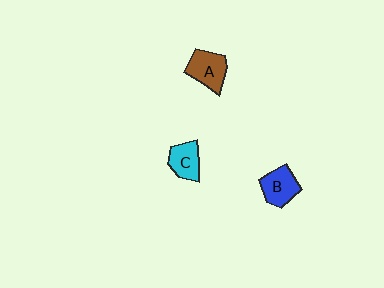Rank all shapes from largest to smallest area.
From largest to smallest: A (brown), B (blue), C (cyan).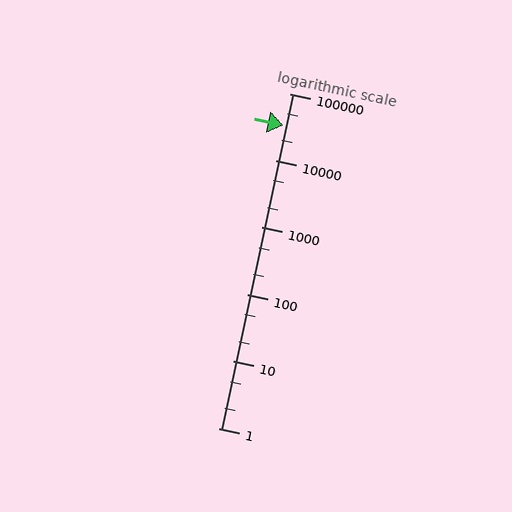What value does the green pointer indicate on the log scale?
The pointer indicates approximately 33000.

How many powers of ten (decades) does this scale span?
The scale spans 5 decades, from 1 to 100000.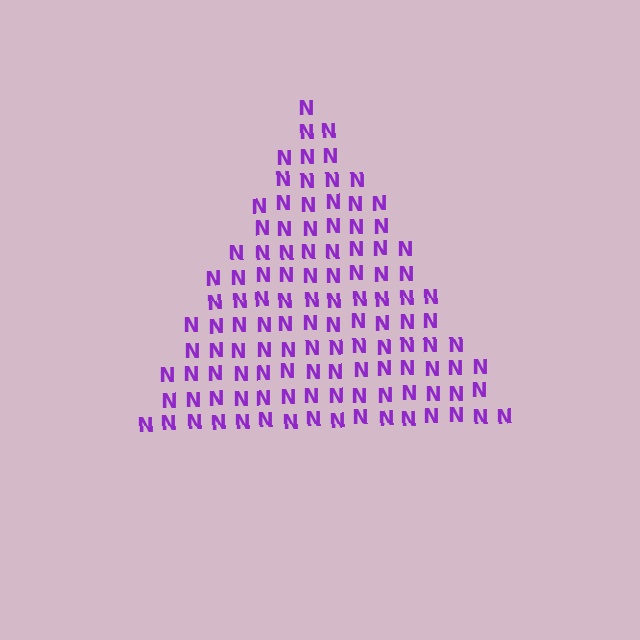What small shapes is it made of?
It is made of small letter N's.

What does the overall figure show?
The overall figure shows a triangle.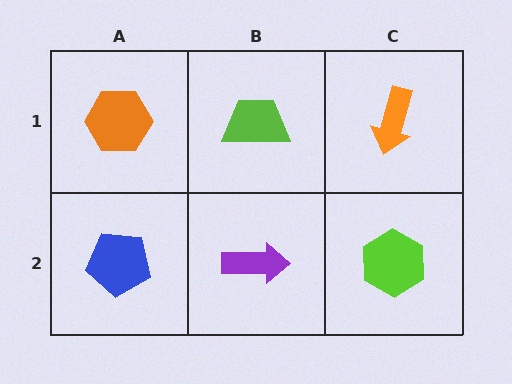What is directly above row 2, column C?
An orange arrow.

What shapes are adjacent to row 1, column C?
A lime hexagon (row 2, column C), a lime trapezoid (row 1, column B).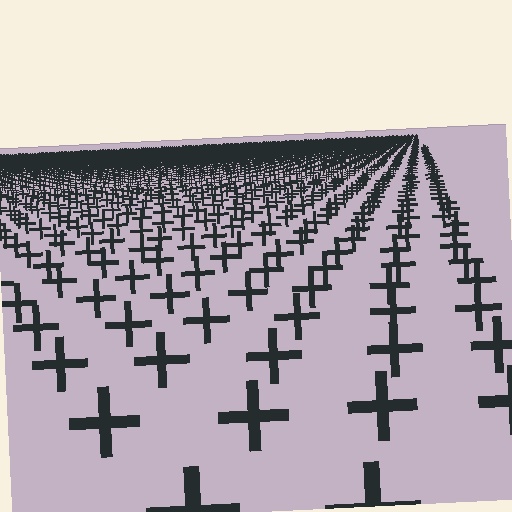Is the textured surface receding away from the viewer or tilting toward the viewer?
The surface is receding away from the viewer. Texture elements get smaller and denser toward the top.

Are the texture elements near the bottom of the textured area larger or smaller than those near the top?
Larger. Near the bottom, elements are closer to the viewer and appear at a bigger on-screen size.